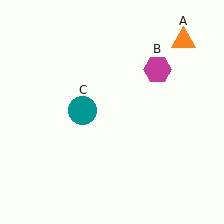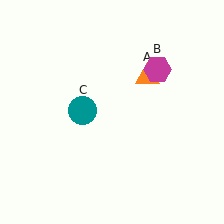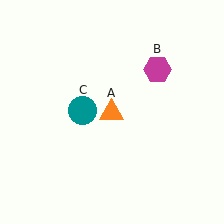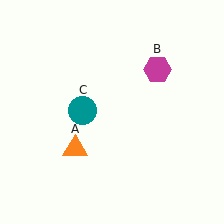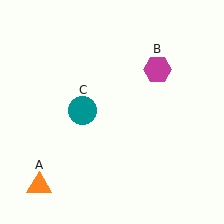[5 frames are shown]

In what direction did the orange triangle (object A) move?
The orange triangle (object A) moved down and to the left.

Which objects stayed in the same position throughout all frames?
Magenta hexagon (object B) and teal circle (object C) remained stationary.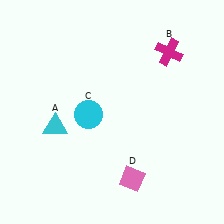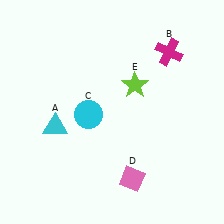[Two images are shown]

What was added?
A lime star (E) was added in Image 2.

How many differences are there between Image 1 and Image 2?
There is 1 difference between the two images.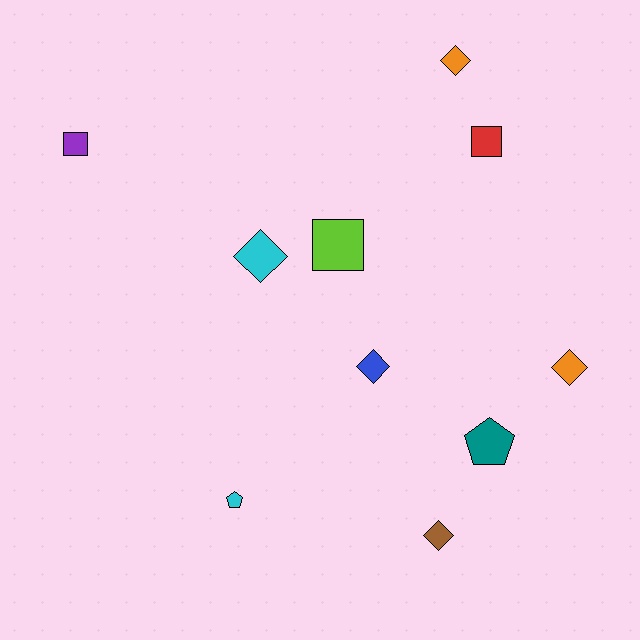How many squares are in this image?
There are 3 squares.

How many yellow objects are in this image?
There are no yellow objects.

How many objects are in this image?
There are 10 objects.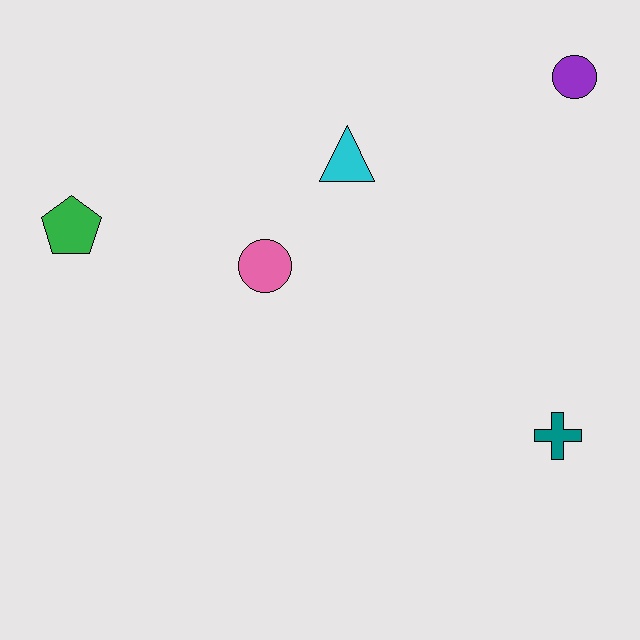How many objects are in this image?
There are 5 objects.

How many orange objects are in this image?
There are no orange objects.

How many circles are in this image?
There are 2 circles.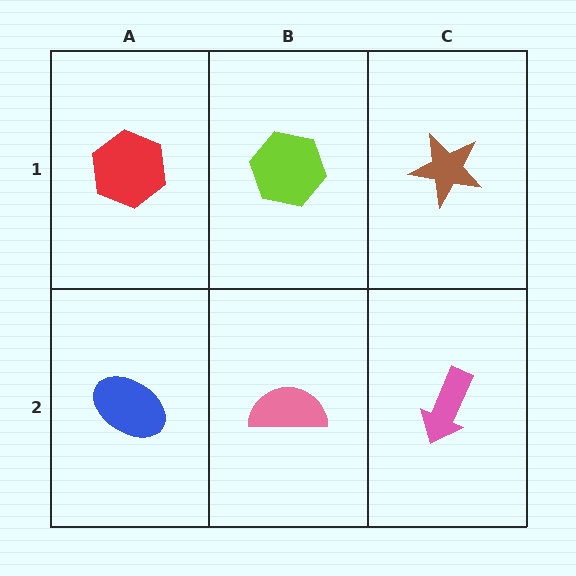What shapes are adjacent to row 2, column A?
A red hexagon (row 1, column A), a pink semicircle (row 2, column B).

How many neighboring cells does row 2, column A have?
2.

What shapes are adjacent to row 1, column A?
A blue ellipse (row 2, column A), a lime hexagon (row 1, column B).